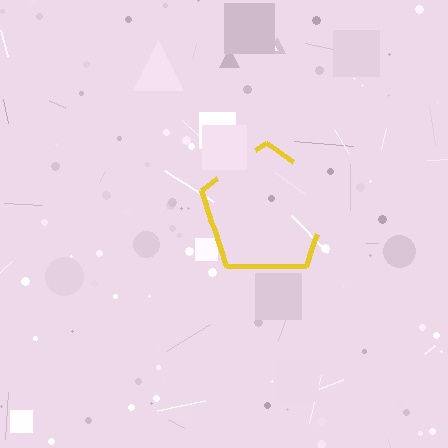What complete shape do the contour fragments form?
The contour fragments form a pentagon.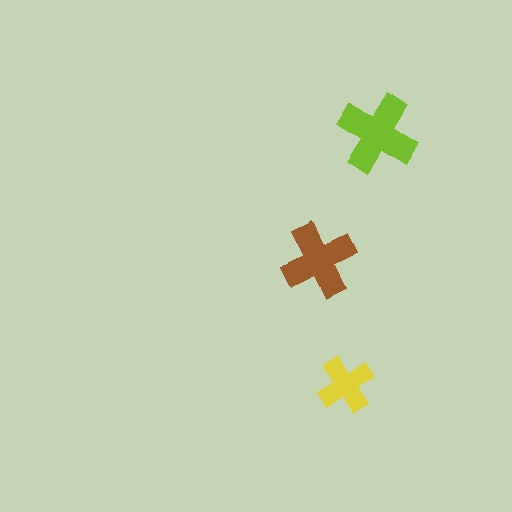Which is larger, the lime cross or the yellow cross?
The lime one.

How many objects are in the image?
There are 3 objects in the image.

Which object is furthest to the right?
The lime cross is rightmost.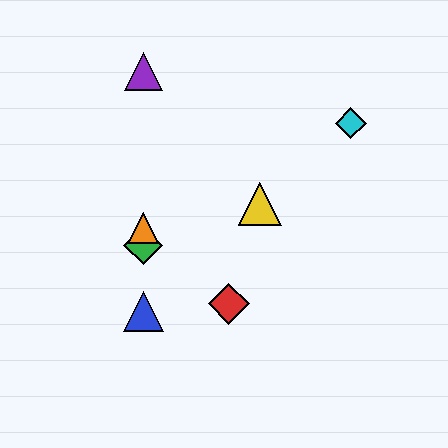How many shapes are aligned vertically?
4 shapes (the blue triangle, the green diamond, the purple triangle, the orange triangle) are aligned vertically.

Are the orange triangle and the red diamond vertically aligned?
No, the orange triangle is at x≈143 and the red diamond is at x≈229.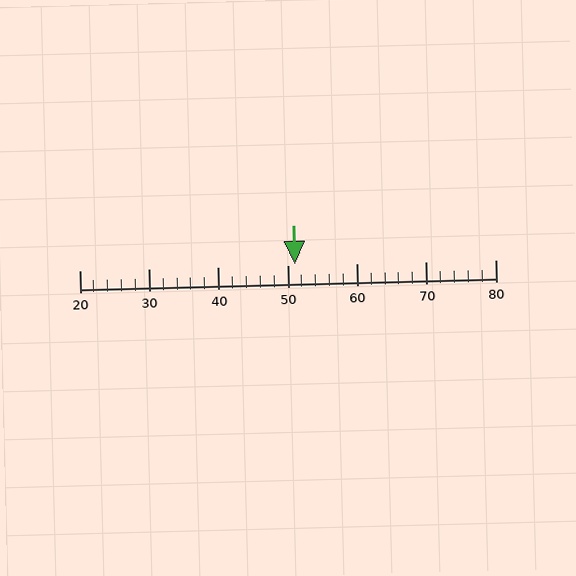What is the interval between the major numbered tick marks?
The major tick marks are spaced 10 units apart.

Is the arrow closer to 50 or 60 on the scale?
The arrow is closer to 50.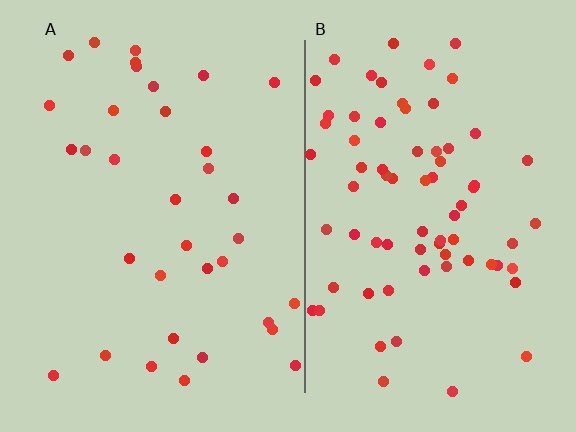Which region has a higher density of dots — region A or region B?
B (the right).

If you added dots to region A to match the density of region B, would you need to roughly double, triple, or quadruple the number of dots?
Approximately double.